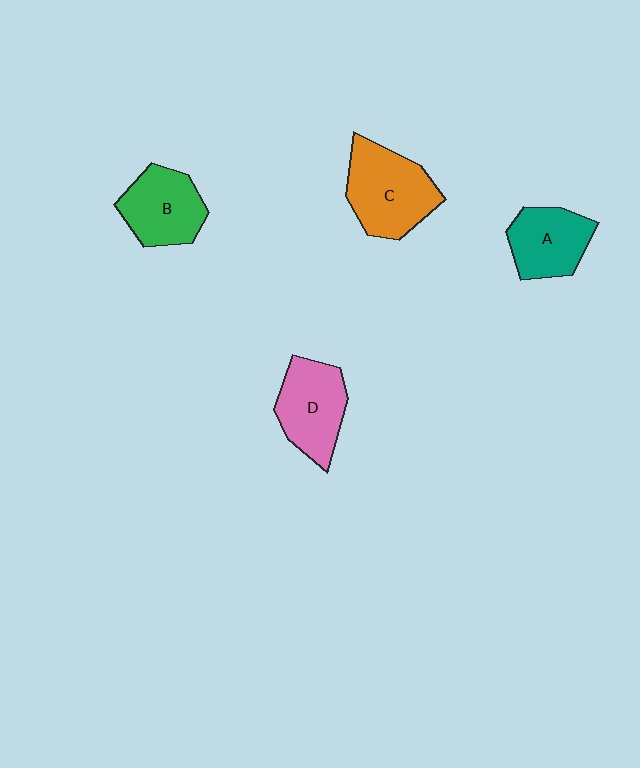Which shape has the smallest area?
Shape A (teal).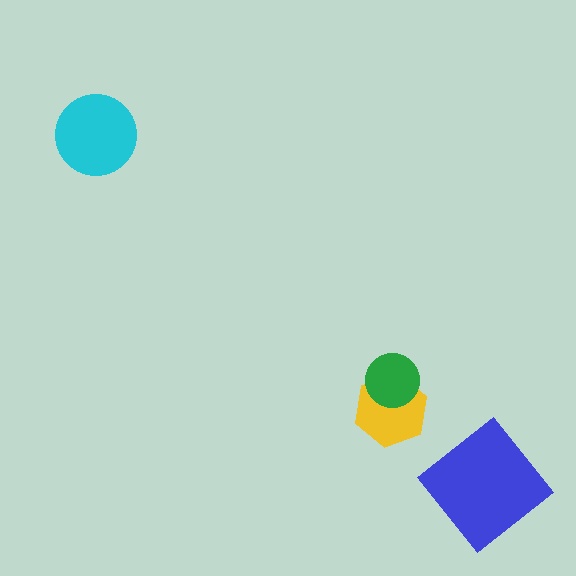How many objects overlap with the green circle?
1 object overlaps with the green circle.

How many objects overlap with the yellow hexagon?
1 object overlaps with the yellow hexagon.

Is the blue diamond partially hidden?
No, no other shape covers it.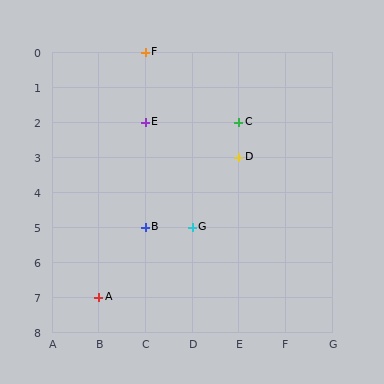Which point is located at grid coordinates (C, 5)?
Point B is at (C, 5).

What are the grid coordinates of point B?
Point B is at grid coordinates (C, 5).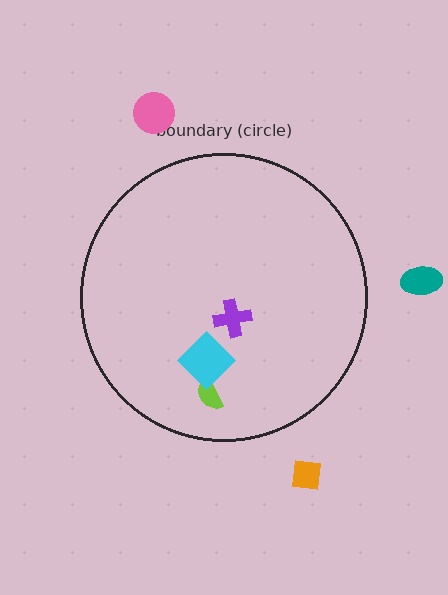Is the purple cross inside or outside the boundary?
Inside.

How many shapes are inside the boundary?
3 inside, 3 outside.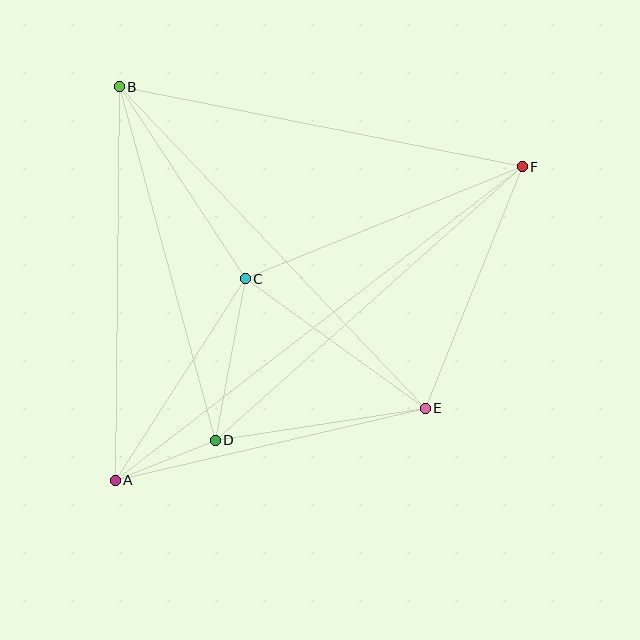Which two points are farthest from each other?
Points A and F are farthest from each other.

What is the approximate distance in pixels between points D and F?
The distance between D and F is approximately 411 pixels.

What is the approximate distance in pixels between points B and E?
The distance between B and E is approximately 444 pixels.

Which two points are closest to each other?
Points A and D are closest to each other.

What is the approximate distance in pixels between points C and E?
The distance between C and E is approximately 222 pixels.